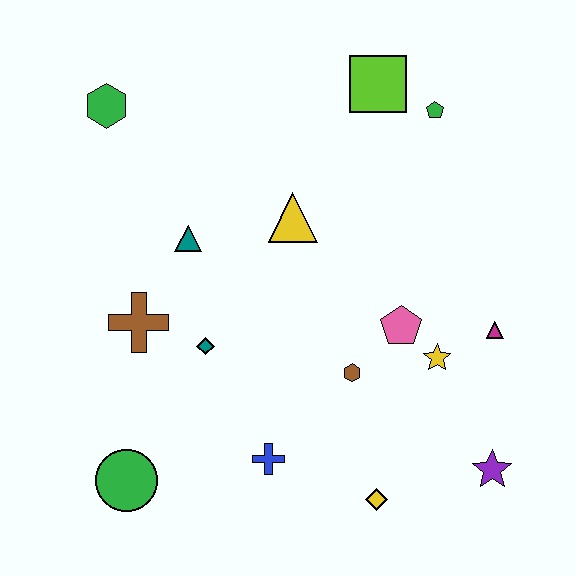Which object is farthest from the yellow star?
The green hexagon is farthest from the yellow star.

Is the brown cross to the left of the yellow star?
Yes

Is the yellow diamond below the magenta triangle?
Yes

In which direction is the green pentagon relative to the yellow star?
The green pentagon is above the yellow star.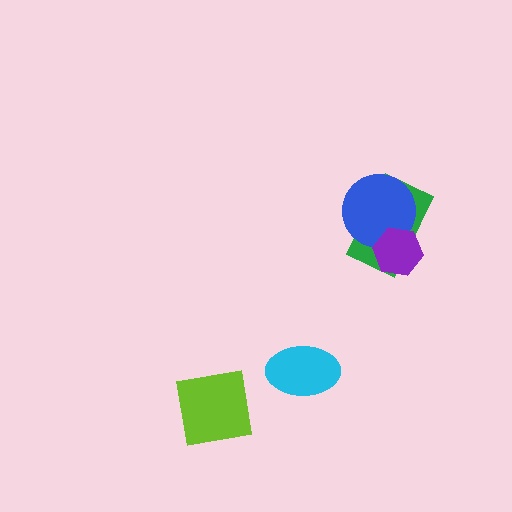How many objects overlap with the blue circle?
2 objects overlap with the blue circle.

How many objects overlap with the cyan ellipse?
0 objects overlap with the cyan ellipse.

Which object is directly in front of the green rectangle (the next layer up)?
The blue circle is directly in front of the green rectangle.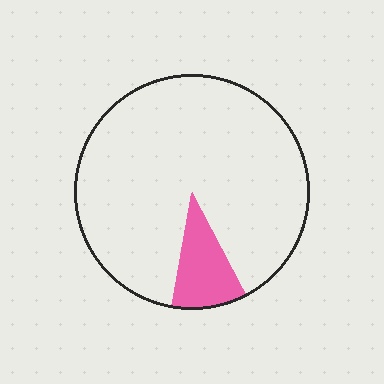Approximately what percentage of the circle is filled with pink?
Approximately 10%.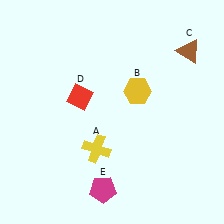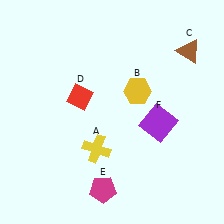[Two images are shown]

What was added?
A purple square (F) was added in Image 2.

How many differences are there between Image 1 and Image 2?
There is 1 difference between the two images.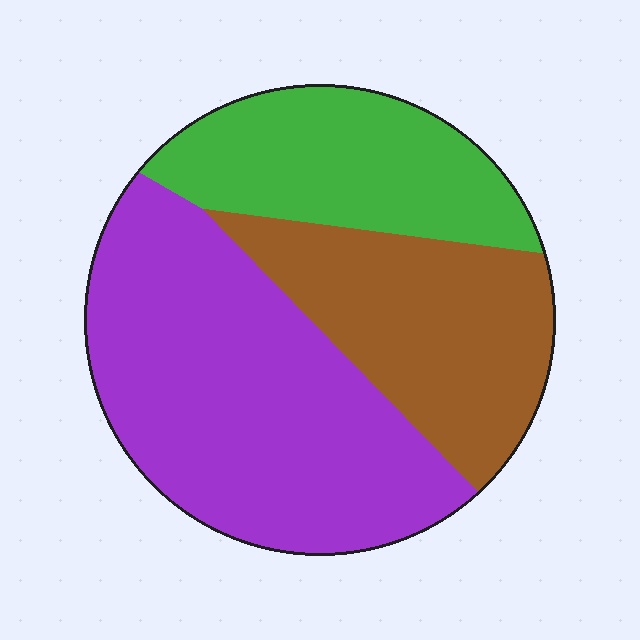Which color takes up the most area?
Purple, at roughly 50%.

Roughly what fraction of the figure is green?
Green takes up about one quarter (1/4) of the figure.